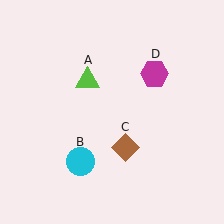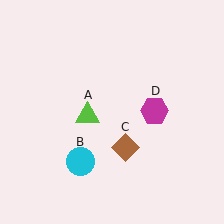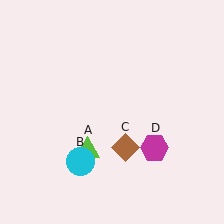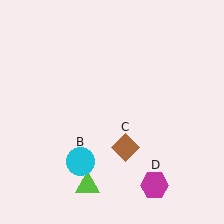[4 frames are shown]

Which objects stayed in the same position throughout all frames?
Cyan circle (object B) and brown diamond (object C) remained stationary.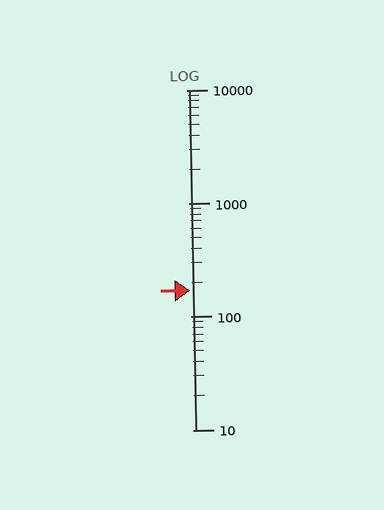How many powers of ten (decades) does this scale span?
The scale spans 3 decades, from 10 to 10000.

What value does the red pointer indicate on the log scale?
The pointer indicates approximately 170.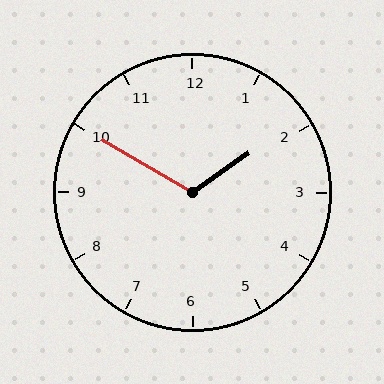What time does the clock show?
1:50.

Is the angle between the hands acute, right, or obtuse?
It is obtuse.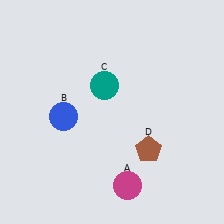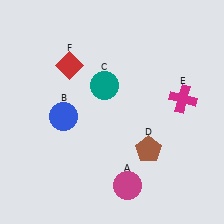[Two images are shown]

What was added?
A magenta cross (E), a red diamond (F) were added in Image 2.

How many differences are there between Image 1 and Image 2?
There are 2 differences between the two images.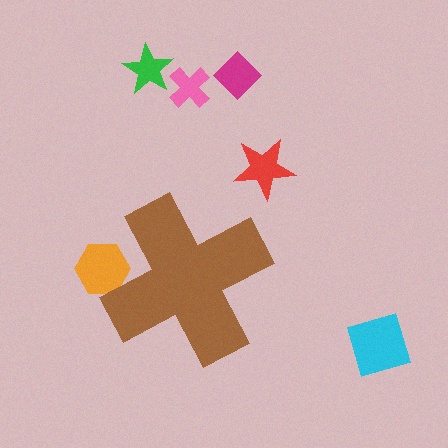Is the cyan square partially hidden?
No, the cyan square is fully visible.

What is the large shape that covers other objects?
A brown cross.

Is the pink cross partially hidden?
No, the pink cross is fully visible.